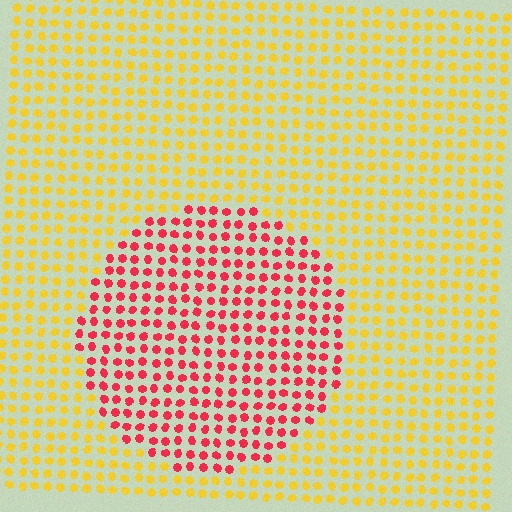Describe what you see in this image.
The image is filled with small yellow elements in a uniform arrangement. A circle-shaped region is visible where the elements are tinted to a slightly different hue, forming a subtle color boundary.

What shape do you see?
I see a circle.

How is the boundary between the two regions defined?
The boundary is defined purely by a slight shift in hue (about 59 degrees). Spacing, size, and orientation are identical on both sides.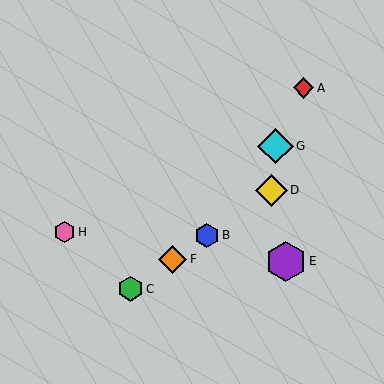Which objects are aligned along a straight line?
Objects B, C, D, F are aligned along a straight line.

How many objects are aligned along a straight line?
4 objects (B, C, D, F) are aligned along a straight line.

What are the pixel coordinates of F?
Object F is at (173, 259).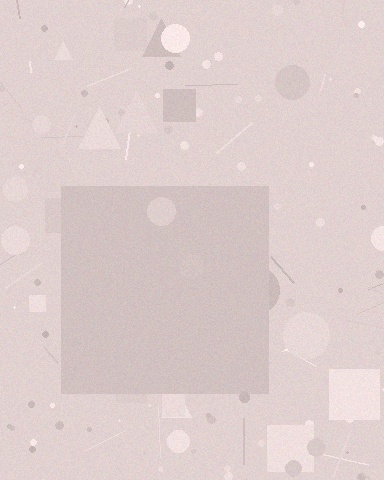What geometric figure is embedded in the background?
A square is embedded in the background.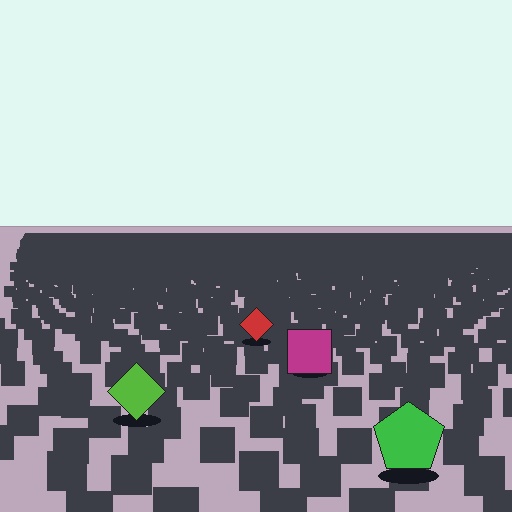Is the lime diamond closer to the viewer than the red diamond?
Yes. The lime diamond is closer — you can tell from the texture gradient: the ground texture is coarser near it.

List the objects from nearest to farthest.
From nearest to farthest: the green pentagon, the lime diamond, the magenta square, the red diamond.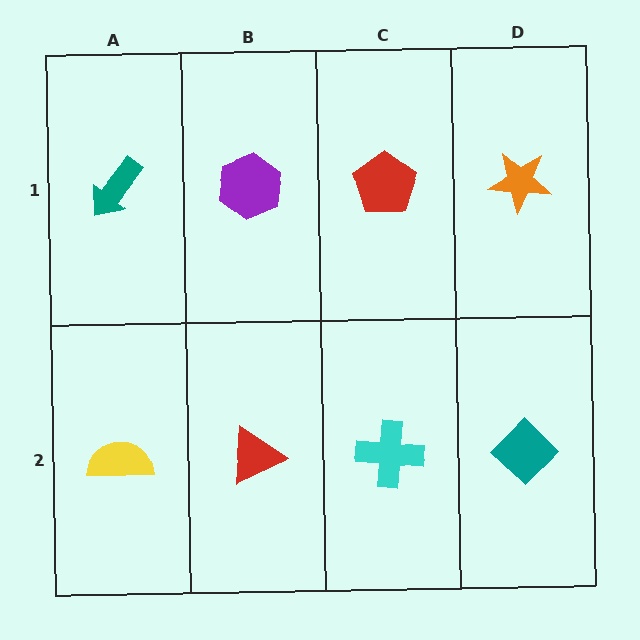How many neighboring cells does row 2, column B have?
3.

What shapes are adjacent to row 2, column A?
A teal arrow (row 1, column A), a red triangle (row 2, column B).